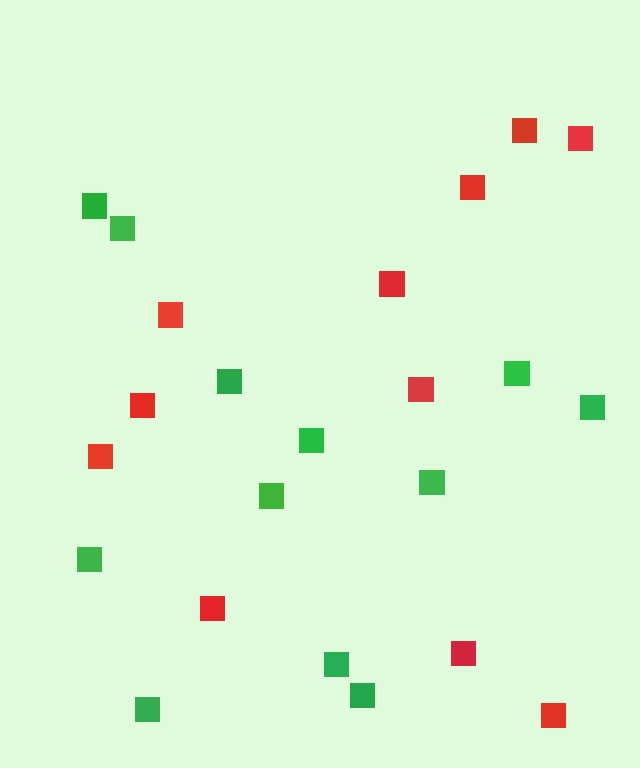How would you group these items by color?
There are 2 groups: one group of red squares (11) and one group of green squares (12).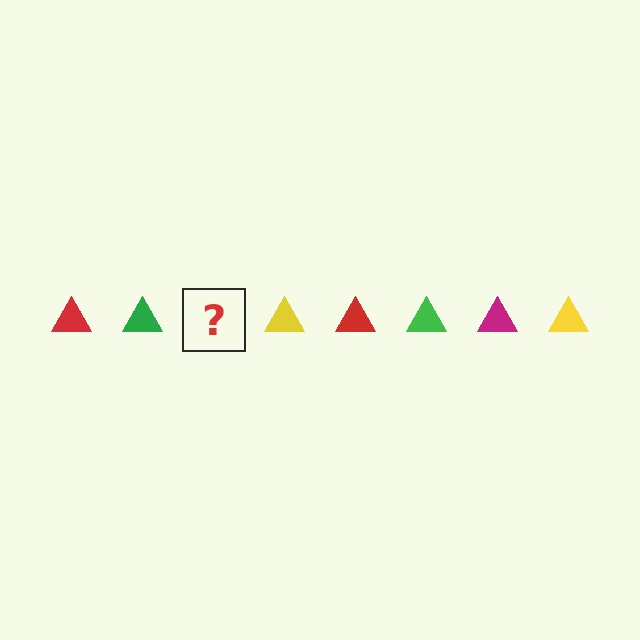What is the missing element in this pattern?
The missing element is a magenta triangle.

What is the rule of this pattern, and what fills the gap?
The rule is that the pattern cycles through red, green, magenta, yellow triangles. The gap should be filled with a magenta triangle.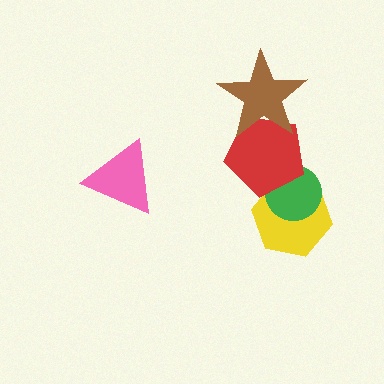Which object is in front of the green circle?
The red pentagon is in front of the green circle.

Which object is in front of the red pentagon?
The brown star is in front of the red pentagon.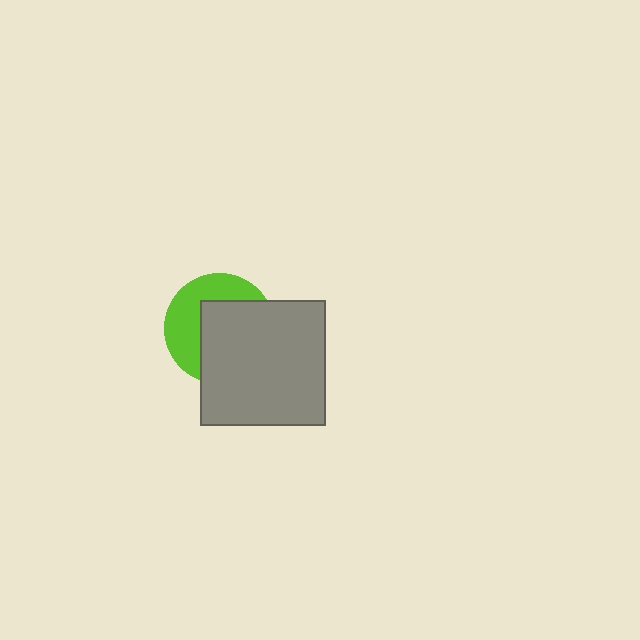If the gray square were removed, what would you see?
You would see the complete lime circle.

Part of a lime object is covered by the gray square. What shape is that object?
It is a circle.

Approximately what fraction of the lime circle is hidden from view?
Roughly 58% of the lime circle is hidden behind the gray square.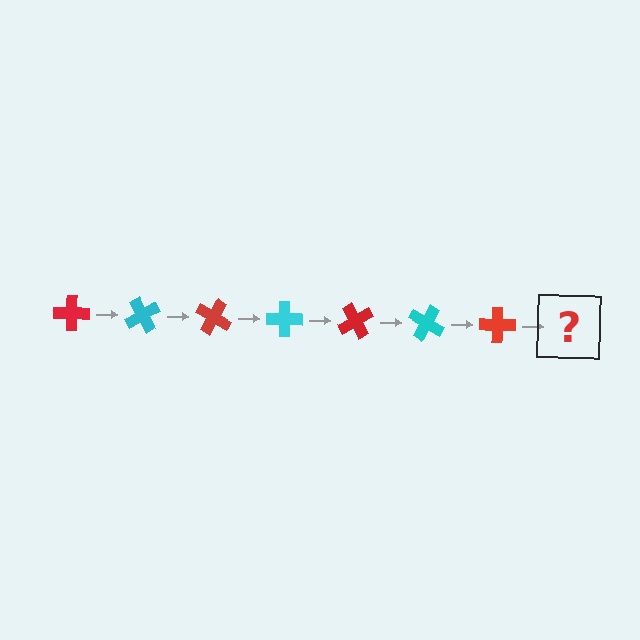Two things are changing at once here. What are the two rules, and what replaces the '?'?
The two rules are that it rotates 60 degrees each step and the color cycles through red and cyan. The '?' should be a cyan cross, rotated 420 degrees from the start.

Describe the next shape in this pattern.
It should be a cyan cross, rotated 420 degrees from the start.